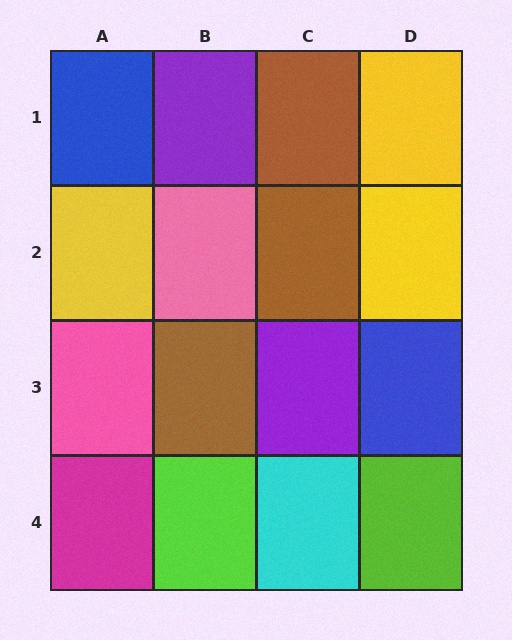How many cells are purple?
2 cells are purple.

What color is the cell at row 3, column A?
Pink.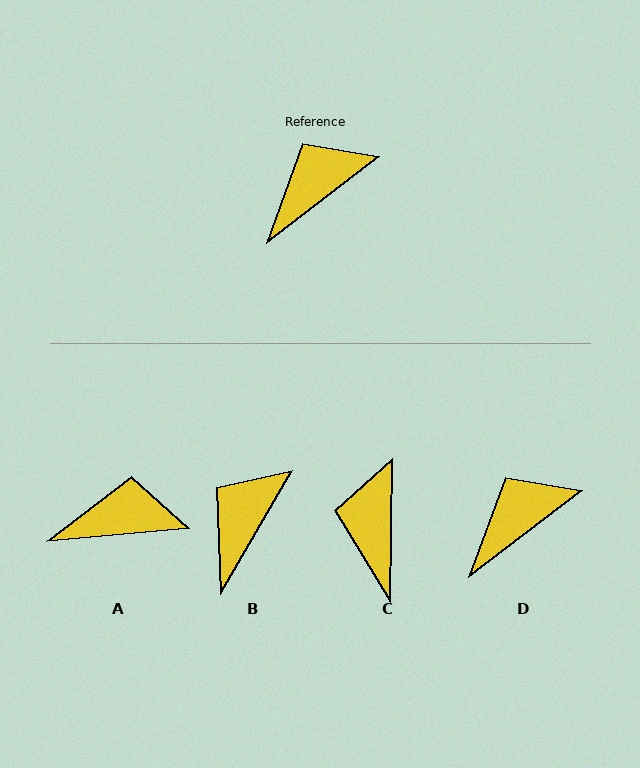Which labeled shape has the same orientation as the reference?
D.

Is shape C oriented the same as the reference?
No, it is off by about 51 degrees.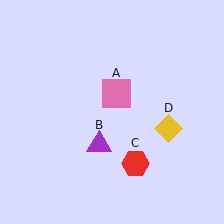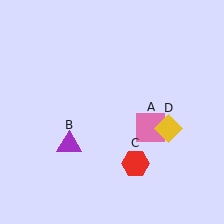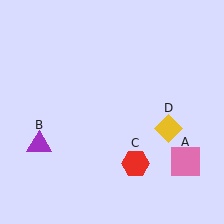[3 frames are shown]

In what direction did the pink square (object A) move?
The pink square (object A) moved down and to the right.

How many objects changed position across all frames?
2 objects changed position: pink square (object A), purple triangle (object B).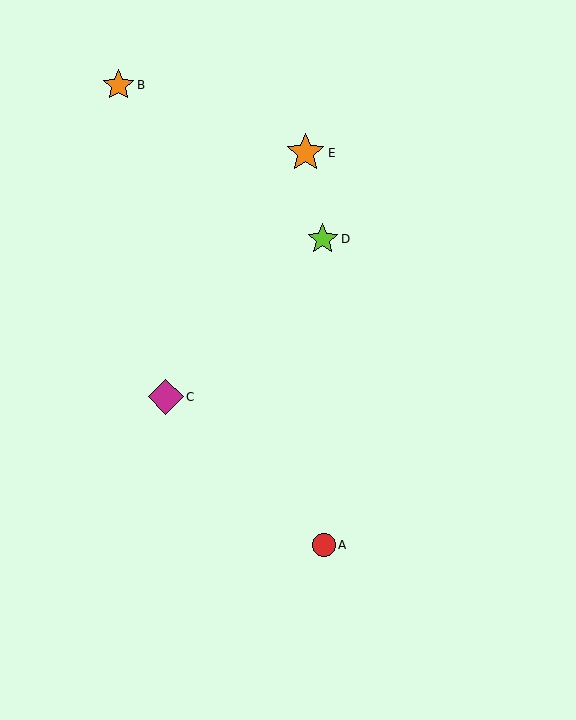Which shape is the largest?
The orange star (labeled E) is the largest.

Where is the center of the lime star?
The center of the lime star is at (323, 239).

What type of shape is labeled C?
Shape C is a magenta diamond.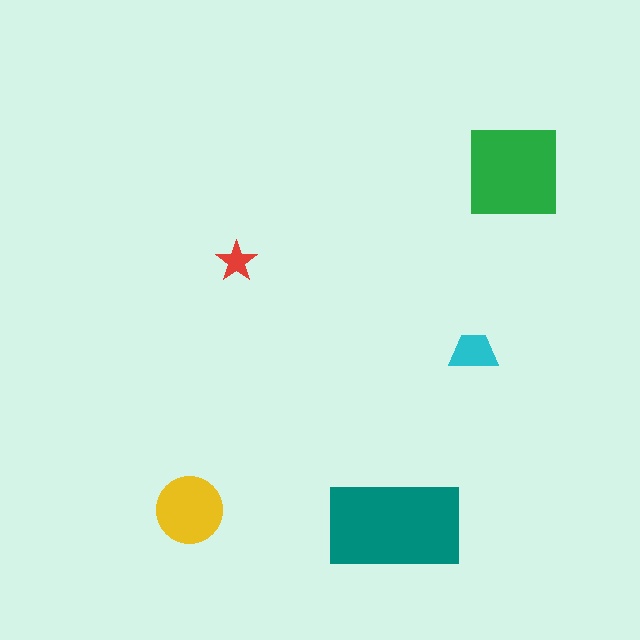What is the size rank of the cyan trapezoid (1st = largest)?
4th.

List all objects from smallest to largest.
The red star, the cyan trapezoid, the yellow circle, the green square, the teal rectangle.